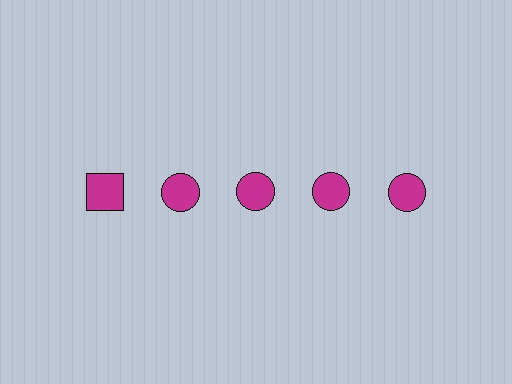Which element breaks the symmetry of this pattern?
The magenta square in the top row, leftmost column breaks the symmetry. All other shapes are magenta circles.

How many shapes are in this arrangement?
There are 5 shapes arranged in a grid pattern.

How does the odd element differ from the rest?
It has a different shape: square instead of circle.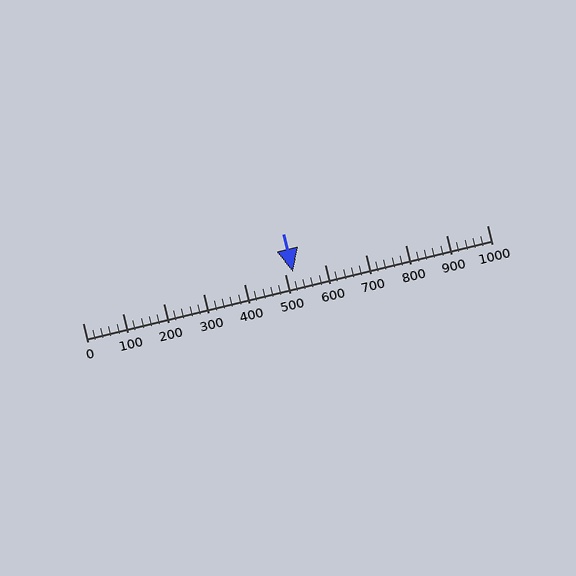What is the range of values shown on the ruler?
The ruler shows values from 0 to 1000.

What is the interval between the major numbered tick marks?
The major tick marks are spaced 100 units apart.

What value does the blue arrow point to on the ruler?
The blue arrow points to approximately 520.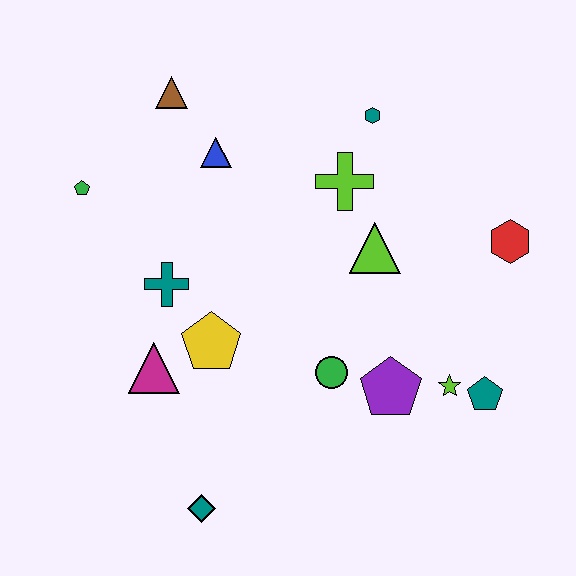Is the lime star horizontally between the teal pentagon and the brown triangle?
Yes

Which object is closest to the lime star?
The teal pentagon is closest to the lime star.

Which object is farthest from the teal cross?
The red hexagon is farthest from the teal cross.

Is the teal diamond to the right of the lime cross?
No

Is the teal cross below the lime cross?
Yes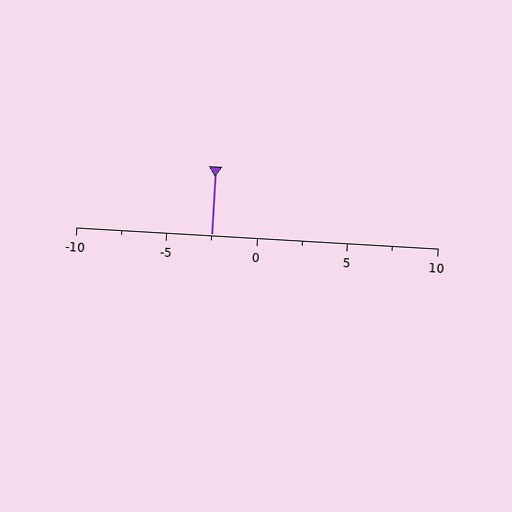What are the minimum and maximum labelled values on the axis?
The axis runs from -10 to 10.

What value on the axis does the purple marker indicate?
The marker indicates approximately -2.5.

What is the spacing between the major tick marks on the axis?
The major ticks are spaced 5 apart.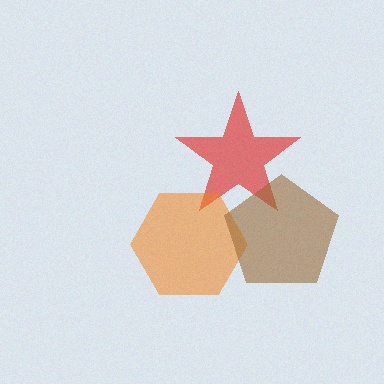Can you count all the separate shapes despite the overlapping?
Yes, there are 3 separate shapes.